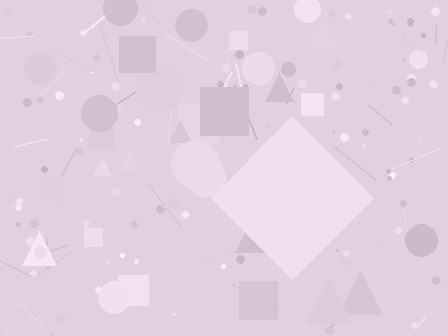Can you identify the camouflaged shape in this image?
The camouflaged shape is a diamond.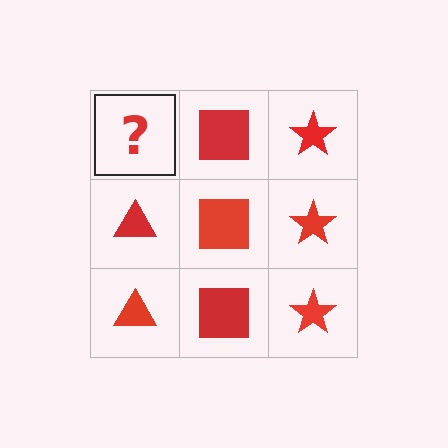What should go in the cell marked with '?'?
The missing cell should contain a red triangle.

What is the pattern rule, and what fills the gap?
The rule is that each column has a consistent shape. The gap should be filled with a red triangle.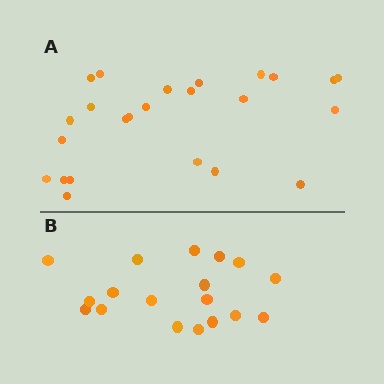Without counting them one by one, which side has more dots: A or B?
Region A (the top region) has more dots.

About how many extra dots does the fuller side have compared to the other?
Region A has about 6 more dots than region B.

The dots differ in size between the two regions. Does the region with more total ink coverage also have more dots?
No. Region B has more total ink coverage because its dots are larger, but region A actually contains more individual dots. Total area can be misleading — the number of items is what matters here.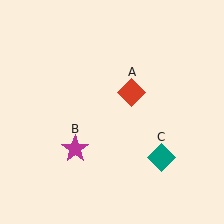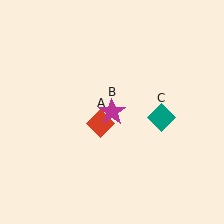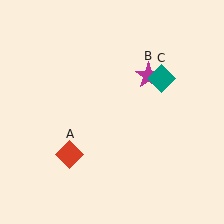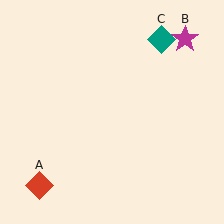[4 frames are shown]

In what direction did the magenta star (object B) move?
The magenta star (object B) moved up and to the right.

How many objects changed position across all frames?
3 objects changed position: red diamond (object A), magenta star (object B), teal diamond (object C).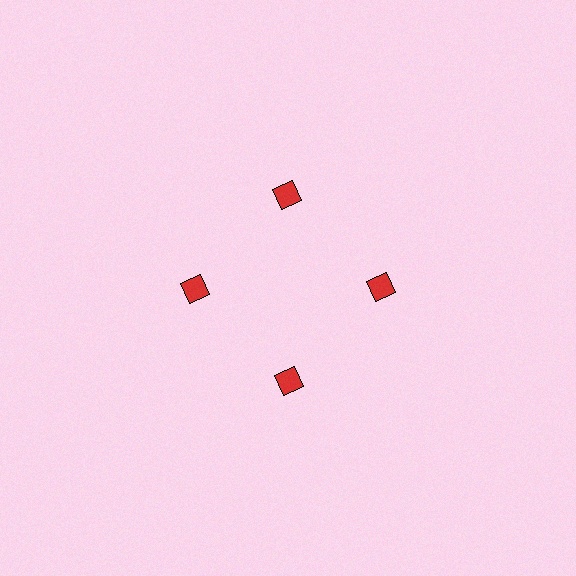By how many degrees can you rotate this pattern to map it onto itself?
The pattern maps onto itself every 90 degrees of rotation.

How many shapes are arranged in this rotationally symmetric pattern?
There are 4 shapes, arranged in 4 groups of 1.